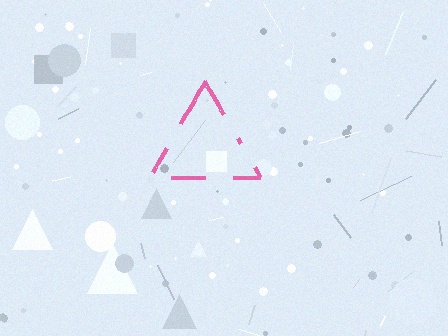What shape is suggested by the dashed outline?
The dashed outline suggests a triangle.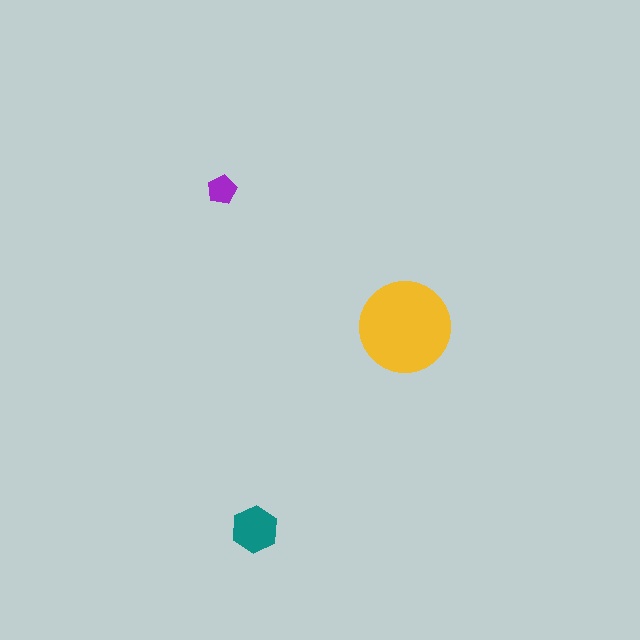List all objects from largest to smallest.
The yellow circle, the teal hexagon, the purple pentagon.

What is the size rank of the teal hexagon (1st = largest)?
2nd.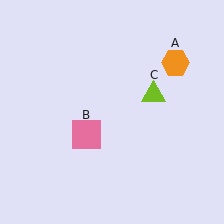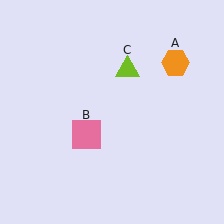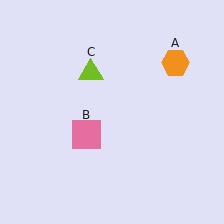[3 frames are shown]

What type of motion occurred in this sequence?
The lime triangle (object C) rotated counterclockwise around the center of the scene.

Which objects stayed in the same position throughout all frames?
Orange hexagon (object A) and pink square (object B) remained stationary.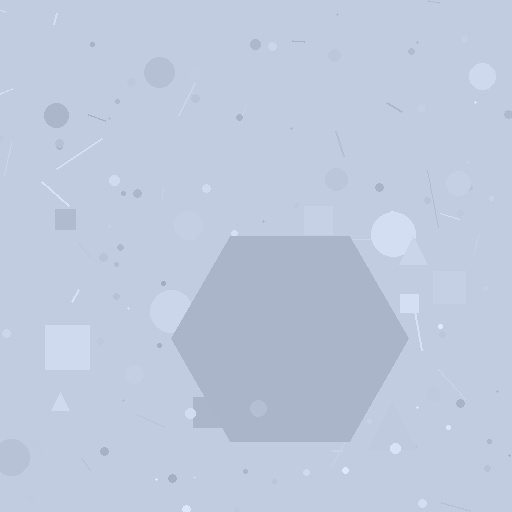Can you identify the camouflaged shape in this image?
The camouflaged shape is a hexagon.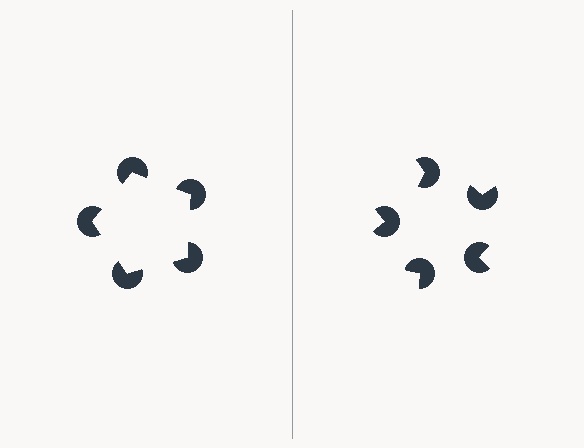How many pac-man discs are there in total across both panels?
10 — 5 on each side.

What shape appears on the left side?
An illusory pentagon.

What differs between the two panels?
The pac-man discs are positioned identically on both sides; only the wedge orientations differ. On the left they align to a pentagon; on the right they are misaligned.